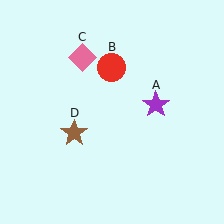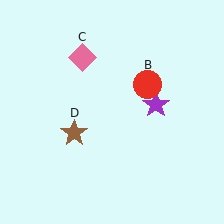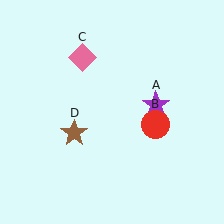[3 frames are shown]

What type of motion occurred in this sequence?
The red circle (object B) rotated clockwise around the center of the scene.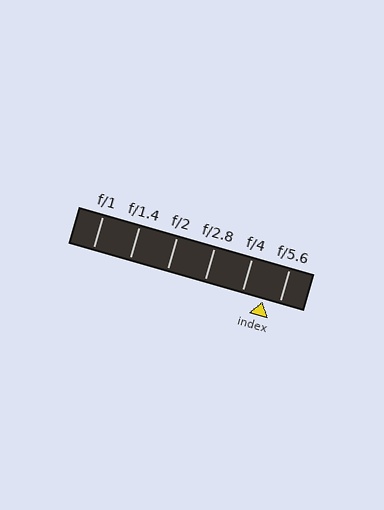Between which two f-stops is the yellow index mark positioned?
The index mark is between f/4 and f/5.6.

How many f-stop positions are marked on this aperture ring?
There are 6 f-stop positions marked.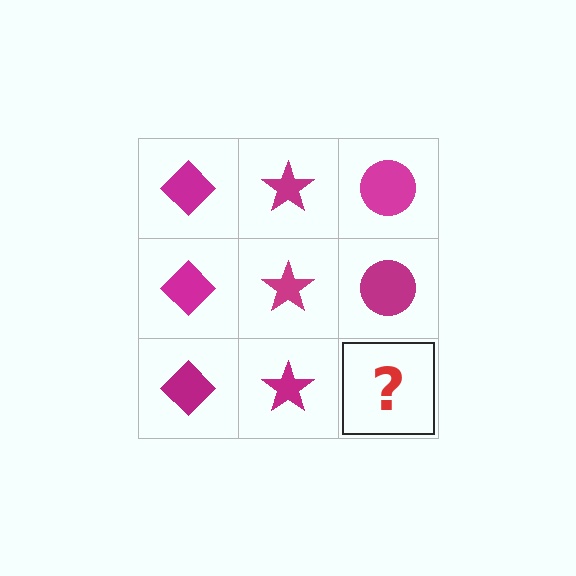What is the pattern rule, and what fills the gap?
The rule is that each column has a consistent shape. The gap should be filled with a magenta circle.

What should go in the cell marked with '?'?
The missing cell should contain a magenta circle.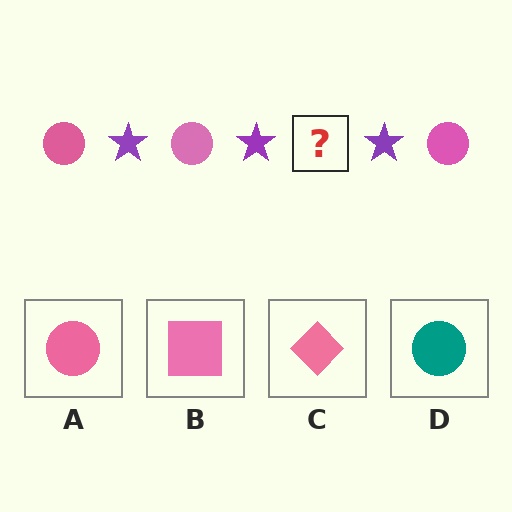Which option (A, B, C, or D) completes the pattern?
A.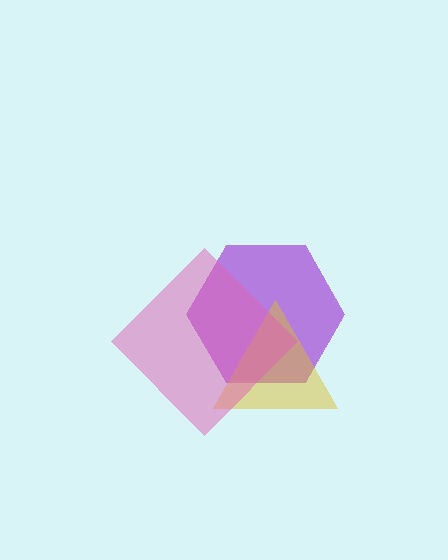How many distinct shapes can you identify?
There are 3 distinct shapes: a purple hexagon, a yellow triangle, a pink diamond.